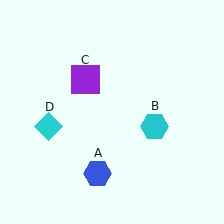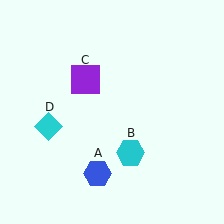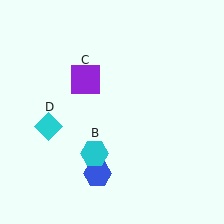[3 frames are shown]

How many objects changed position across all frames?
1 object changed position: cyan hexagon (object B).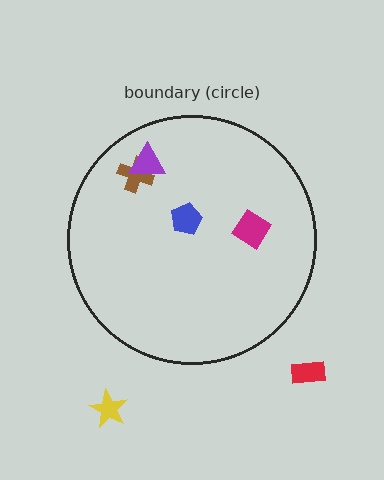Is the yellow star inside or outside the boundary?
Outside.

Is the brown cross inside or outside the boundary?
Inside.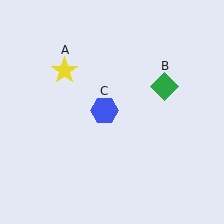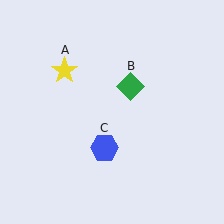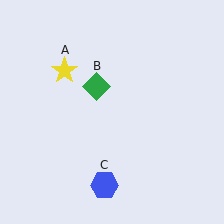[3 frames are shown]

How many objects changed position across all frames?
2 objects changed position: green diamond (object B), blue hexagon (object C).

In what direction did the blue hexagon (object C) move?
The blue hexagon (object C) moved down.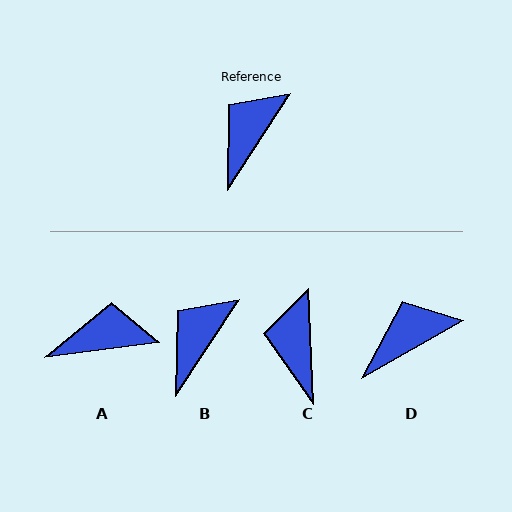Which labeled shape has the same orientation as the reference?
B.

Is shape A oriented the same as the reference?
No, it is off by about 50 degrees.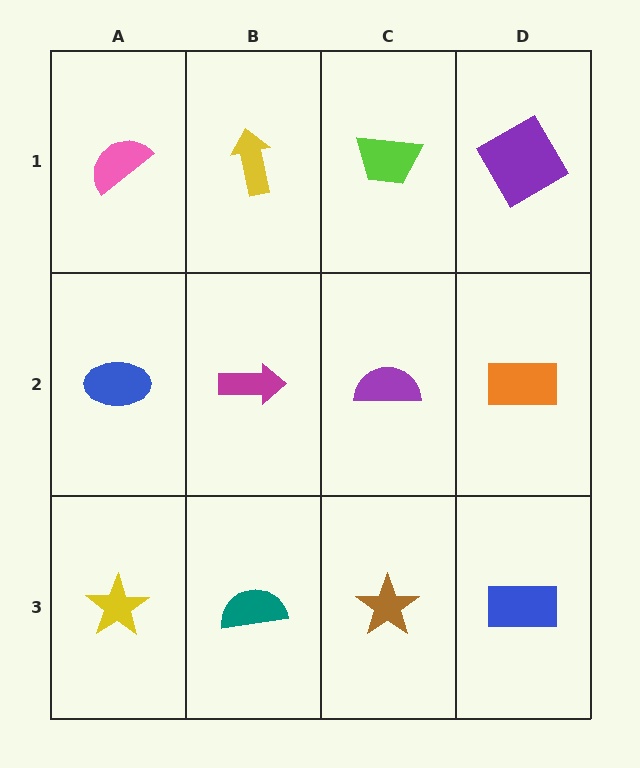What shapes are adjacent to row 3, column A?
A blue ellipse (row 2, column A), a teal semicircle (row 3, column B).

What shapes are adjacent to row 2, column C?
A lime trapezoid (row 1, column C), a brown star (row 3, column C), a magenta arrow (row 2, column B), an orange rectangle (row 2, column D).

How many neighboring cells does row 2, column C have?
4.